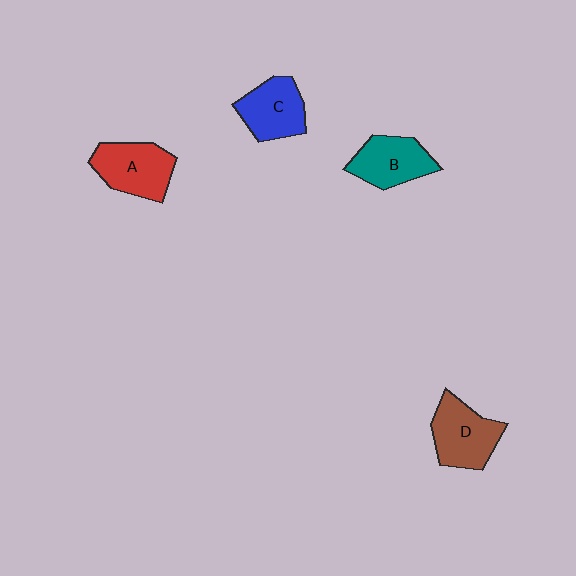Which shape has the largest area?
Shape D (brown).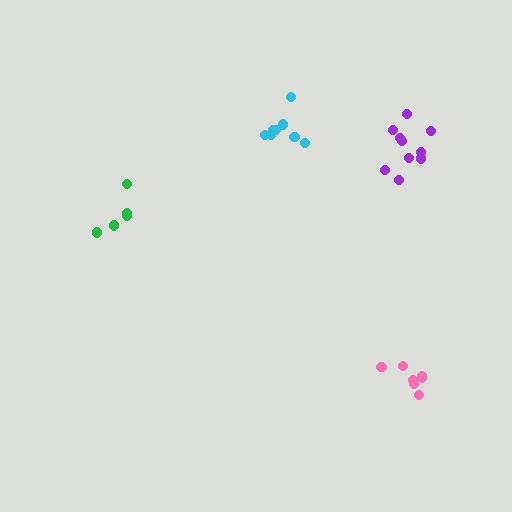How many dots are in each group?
Group 1: 8 dots, Group 2: 5 dots, Group 3: 7 dots, Group 4: 10 dots (30 total).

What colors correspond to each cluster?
The clusters are colored: cyan, green, pink, purple.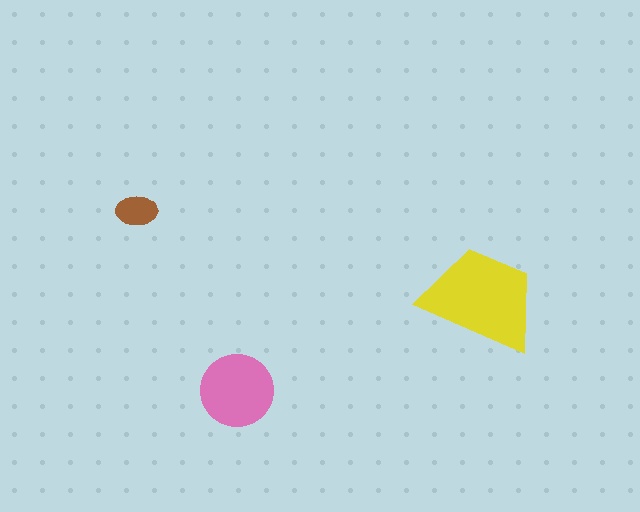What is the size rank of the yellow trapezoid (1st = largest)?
1st.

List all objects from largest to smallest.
The yellow trapezoid, the pink circle, the brown ellipse.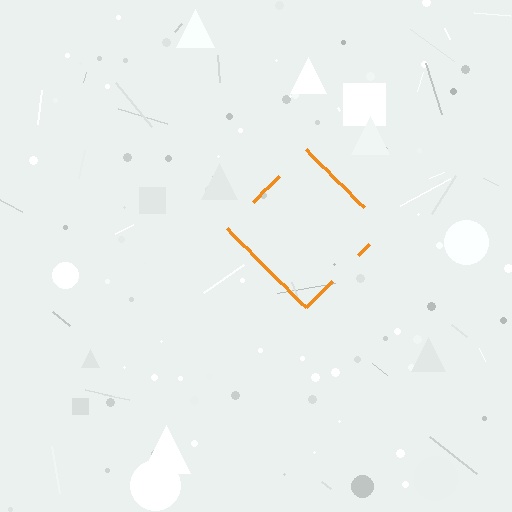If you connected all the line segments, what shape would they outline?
They would outline a diamond.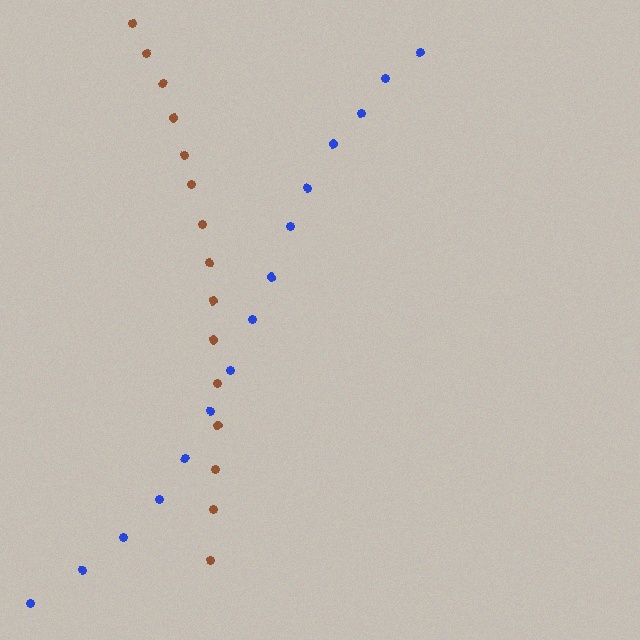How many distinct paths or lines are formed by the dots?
There are 2 distinct paths.